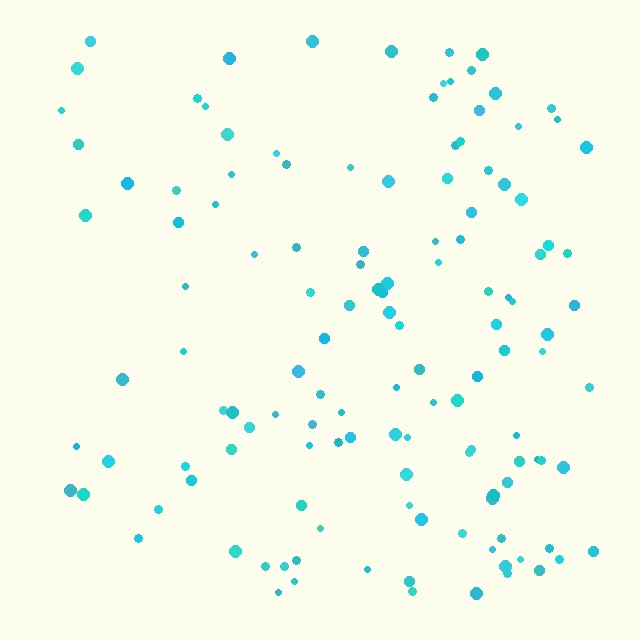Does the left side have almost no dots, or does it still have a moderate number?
Still a moderate number, just noticeably fewer than the right.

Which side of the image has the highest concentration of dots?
The right.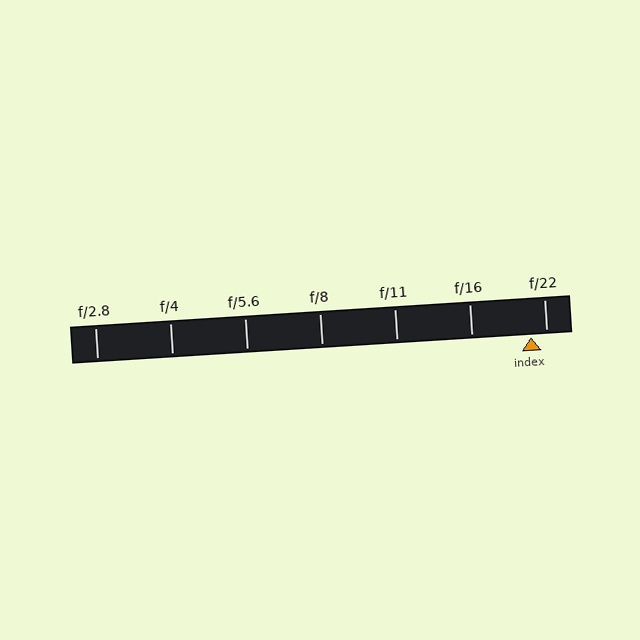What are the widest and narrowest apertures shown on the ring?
The widest aperture shown is f/2.8 and the narrowest is f/22.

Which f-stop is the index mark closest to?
The index mark is closest to f/22.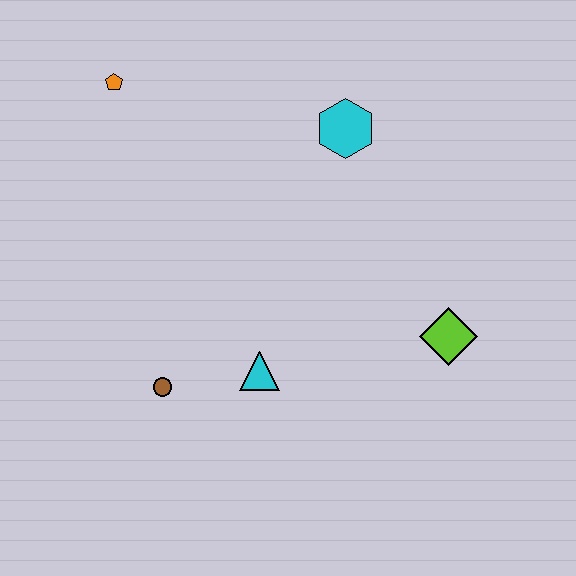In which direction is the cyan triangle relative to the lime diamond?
The cyan triangle is to the left of the lime diamond.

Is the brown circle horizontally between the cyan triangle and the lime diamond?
No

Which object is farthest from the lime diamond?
The orange pentagon is farthest from the lime diamond.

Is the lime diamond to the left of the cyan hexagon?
No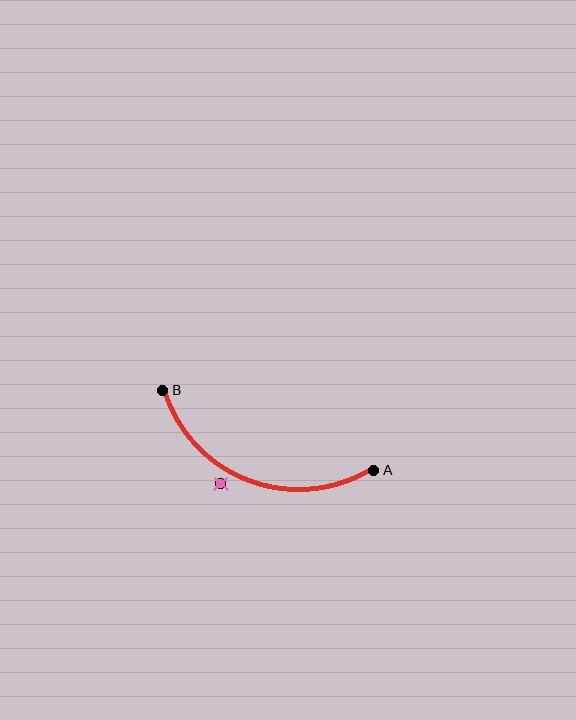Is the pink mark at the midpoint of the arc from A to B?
No — the pink mark does not lie on the arc at all. It sits slightly outside the curve.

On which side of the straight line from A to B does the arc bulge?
The arc bulges below the straight line connecting A and B.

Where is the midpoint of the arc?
The arc midpoint is the point on the curve farthest from the straight line joining A and B. It sits below that line.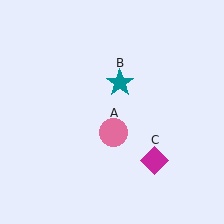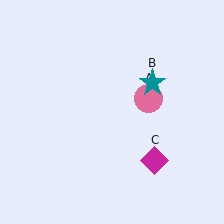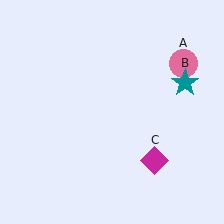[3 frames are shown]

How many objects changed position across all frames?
2 objects changed position: pink circle (object A), teal star (object B).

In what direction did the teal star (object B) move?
The teal star (object B) moved right.